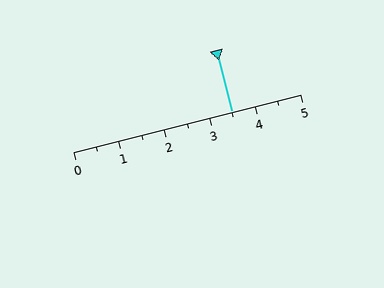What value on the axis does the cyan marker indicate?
The marker indicates approximately 3.5.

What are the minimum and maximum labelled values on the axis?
The axis runs from 0 to 5.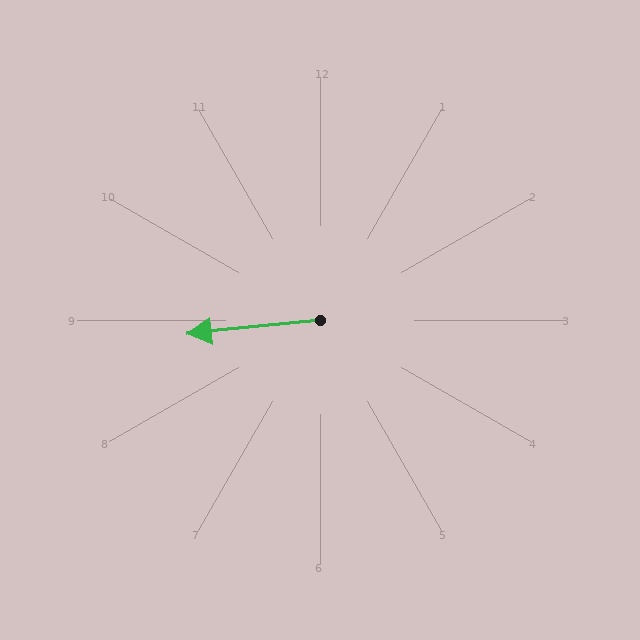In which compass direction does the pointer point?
West.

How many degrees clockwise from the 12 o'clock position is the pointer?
Approximately 264 degrees.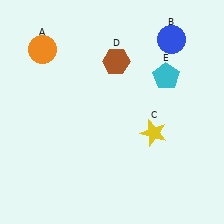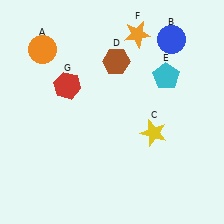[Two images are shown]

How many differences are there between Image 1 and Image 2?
There are 2 differences between the two images.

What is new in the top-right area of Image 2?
An orange star (F) was added in the top-right area of Image 2.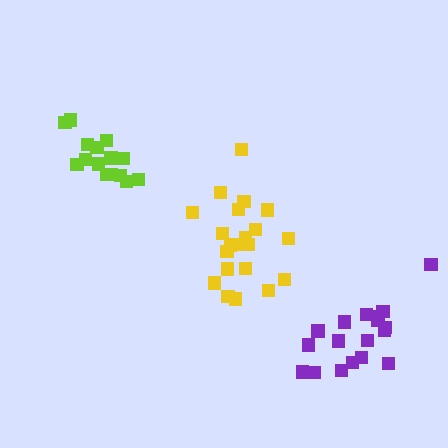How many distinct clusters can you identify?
There are 3 distinct clusters.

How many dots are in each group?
Group 1: 15 dots, Group 2: 18 dots, Group 3: 21 dots (54 total).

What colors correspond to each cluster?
The clusters are colored: lime, purple, yellow.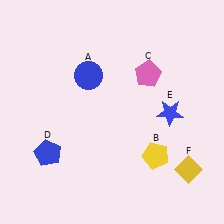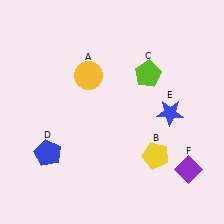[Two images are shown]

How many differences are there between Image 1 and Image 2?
There are 3 differences between the two images.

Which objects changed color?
A changed from blue to yellow. C changed from pink to lime. F changed from yellow to purple.